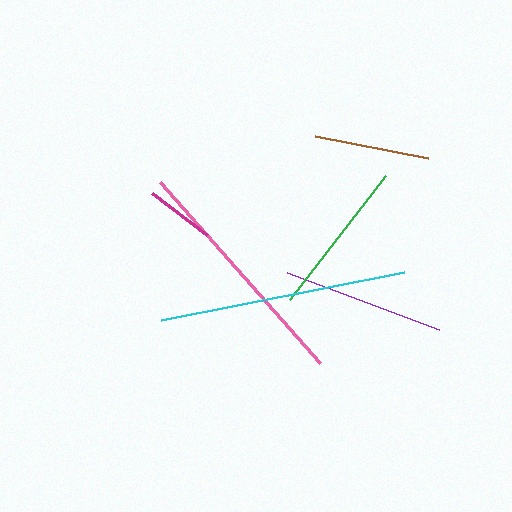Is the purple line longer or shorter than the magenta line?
The purple line is longer than the magenta line.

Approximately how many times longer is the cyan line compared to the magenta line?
The cyan line is approximately 3.6 times the length of the magenta line.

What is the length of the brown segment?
The brown segment is approximately 115 pixels long.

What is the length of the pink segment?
The pink segment is approximately 241 pixels long.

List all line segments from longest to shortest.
From longest to shortest: cyan, pink, purple, green, brown, magenta.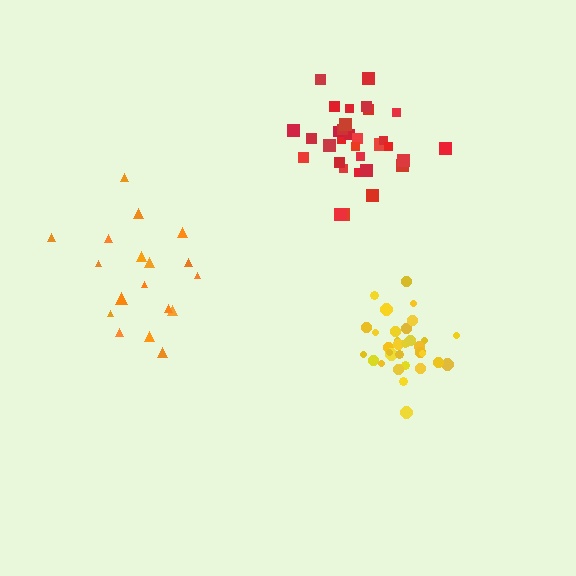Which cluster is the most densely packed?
Yellow.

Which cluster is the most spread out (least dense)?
Orange.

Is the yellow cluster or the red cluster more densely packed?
Yellow.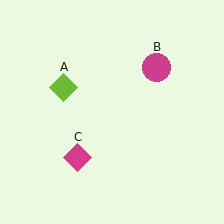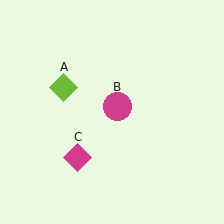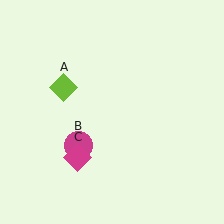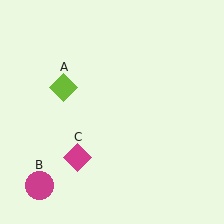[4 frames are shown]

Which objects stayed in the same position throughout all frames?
Lime diamond (object A) and magenta diamond (object C) remained stationary.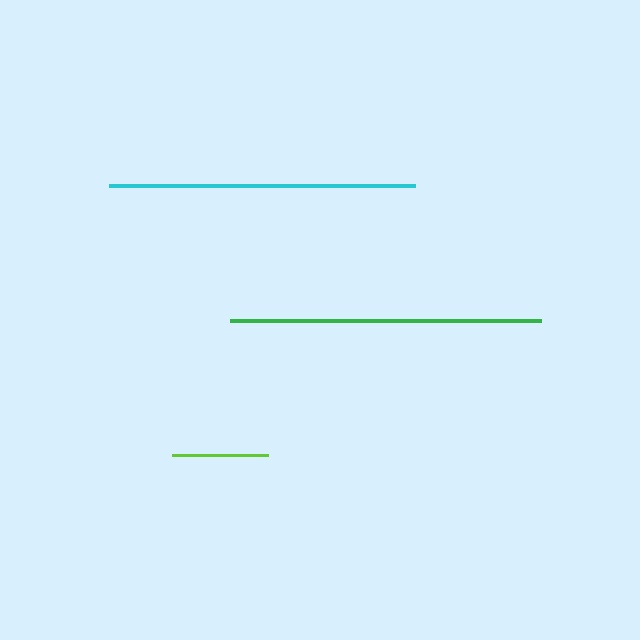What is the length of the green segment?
The green segment is approximately 311 pixels long.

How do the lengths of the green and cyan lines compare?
The green and cyan lines are approximately the same length.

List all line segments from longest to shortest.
From longest to shortest: green, cyan, lime.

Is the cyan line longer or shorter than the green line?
The green line is longer than the cyan line.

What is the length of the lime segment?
The lime segment is approximately 95 pixels long.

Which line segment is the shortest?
The lime line is the shortest at approximately 95 pixels.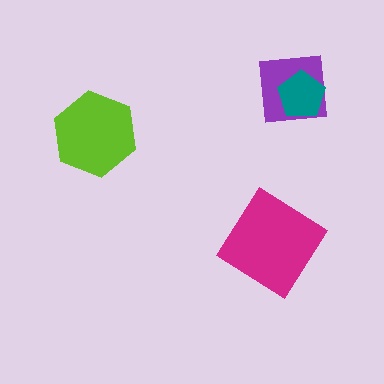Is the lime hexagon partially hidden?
No, no other shape covers it.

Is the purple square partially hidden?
Yes, it is partially covered by another shape.